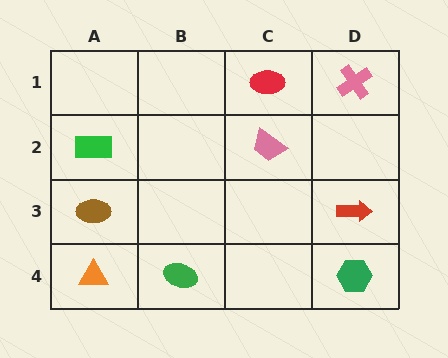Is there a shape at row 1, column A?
No, that cell is empty.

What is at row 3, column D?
A red arrow.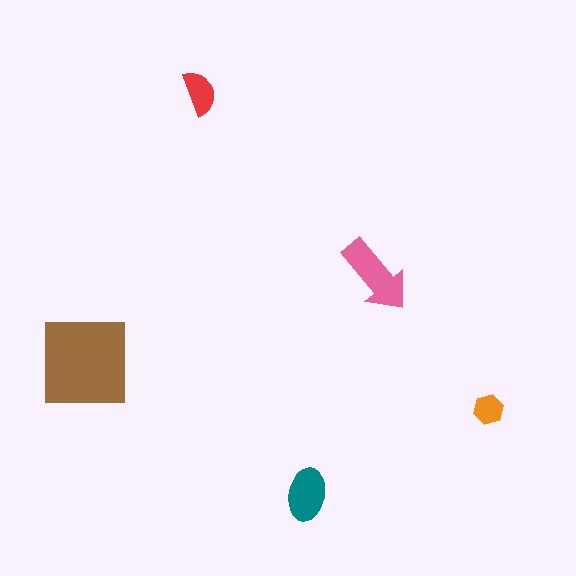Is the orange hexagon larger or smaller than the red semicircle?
Smaller.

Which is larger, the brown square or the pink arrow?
The brown square.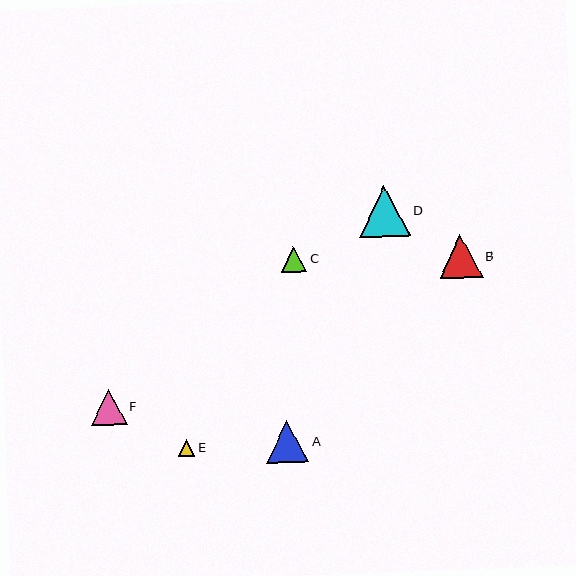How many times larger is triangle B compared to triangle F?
Triangle B is approximately 1.2 times the size of triangle F.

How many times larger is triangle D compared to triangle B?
Triangle D is approximately 1.2 times the size of triangle B.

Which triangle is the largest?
Triangle D is the largest with a size of approximately 51 pixels.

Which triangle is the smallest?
Triangle E is the smallest with a size of approximately 16 pixels.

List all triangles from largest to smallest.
From largest to smallest: D, B, A, F, C, E.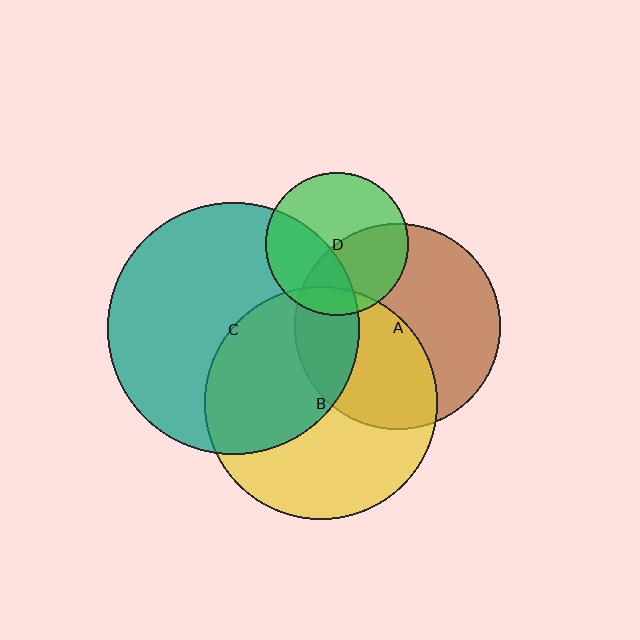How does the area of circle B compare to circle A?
Approximately 1.3 times.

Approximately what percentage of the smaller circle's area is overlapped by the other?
Approximately 45%.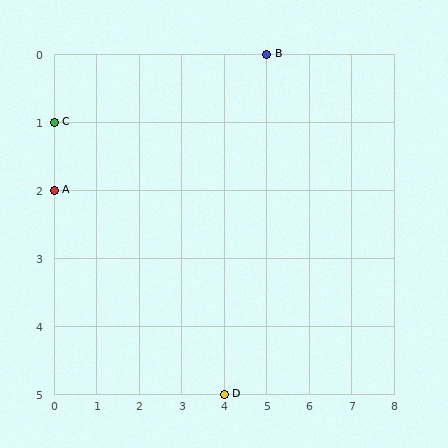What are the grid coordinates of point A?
Point A is at grid coordinates (0, 2).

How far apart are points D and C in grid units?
Points D and C are 4 columns and 4 rows apart (about 5.7 grid units diagonally).